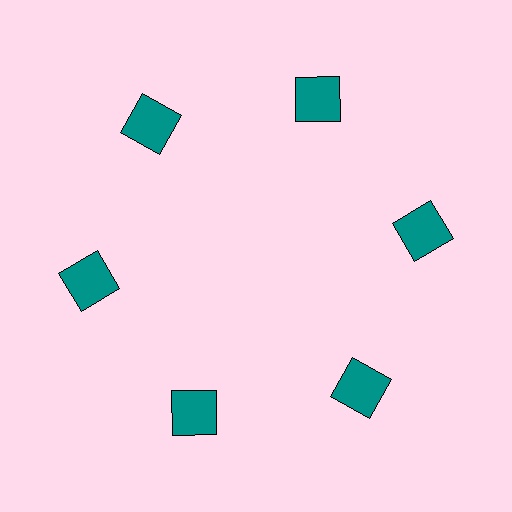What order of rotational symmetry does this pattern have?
This pattern has 6-fold rotational symmetry.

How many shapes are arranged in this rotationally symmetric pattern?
There are 6 shapes, arranged in 6 groups of 1.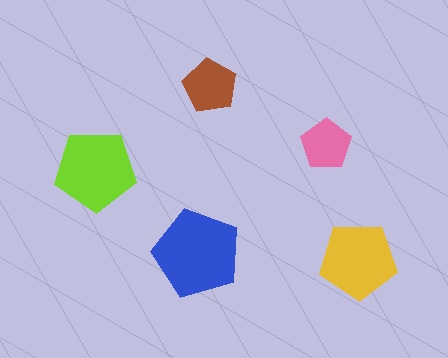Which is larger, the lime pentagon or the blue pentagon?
The blue one.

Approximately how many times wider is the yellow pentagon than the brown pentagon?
About 1.5 times wider.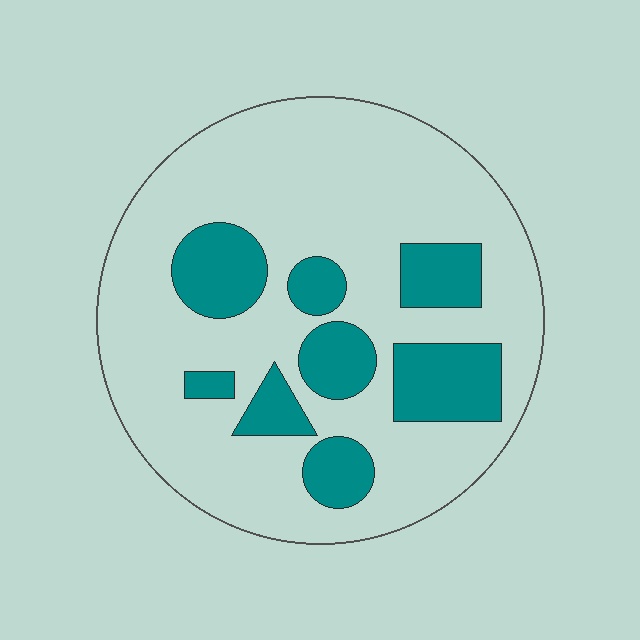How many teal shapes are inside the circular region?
8.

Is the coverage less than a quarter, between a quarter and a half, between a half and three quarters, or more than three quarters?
Less than a quarter.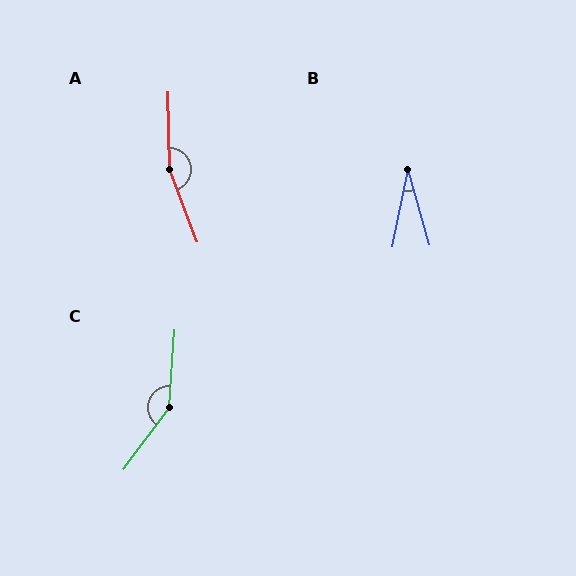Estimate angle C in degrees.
Approximately 148 degrees.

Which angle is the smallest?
B, at approximately 27 degrees.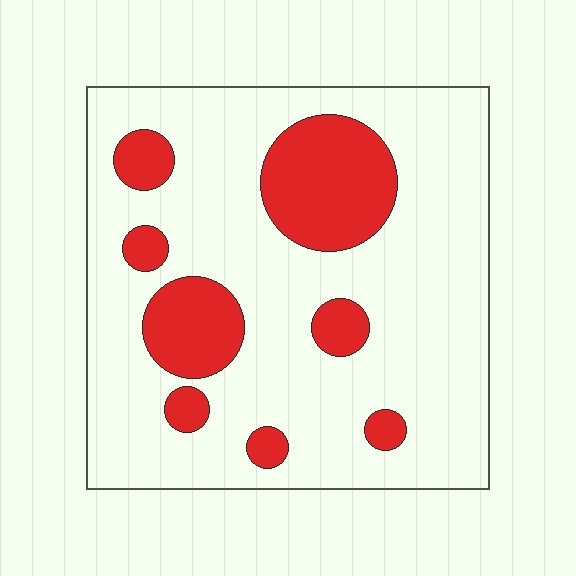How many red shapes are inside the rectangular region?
8.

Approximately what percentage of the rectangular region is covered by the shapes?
Approximately 20%.